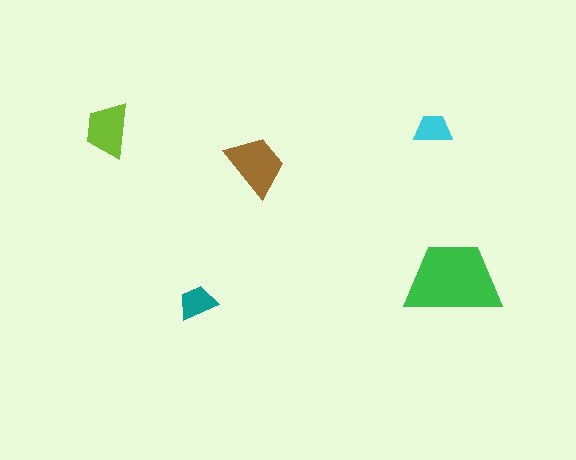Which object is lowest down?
The teal trapezoid is bottommost.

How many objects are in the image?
There are 5 objects in the image.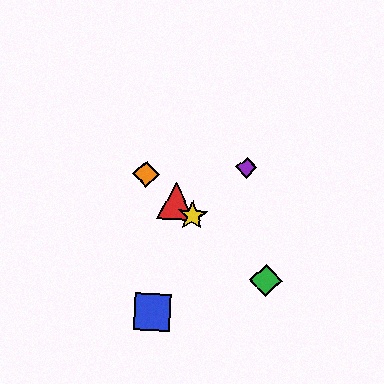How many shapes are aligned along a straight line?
4 shapes (the red triangle, the green diamond, the yellow star, the orange diamond) are aligned along a straight line.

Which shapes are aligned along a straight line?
The red triangle, the green diamond, the yellow star, the orange diamond are aligned along a straight line.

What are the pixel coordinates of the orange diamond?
The orange diamond is at (146, 174).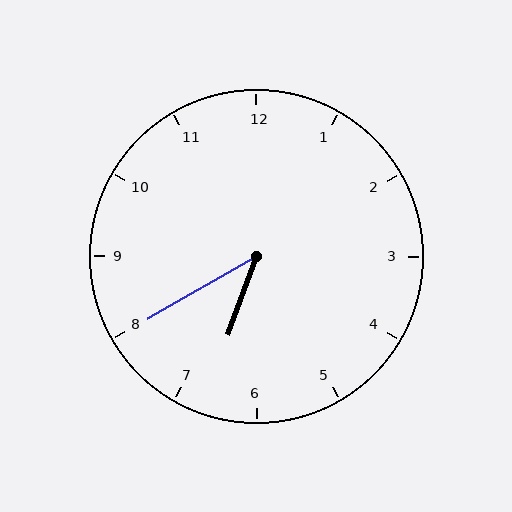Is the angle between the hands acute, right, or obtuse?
It is acute.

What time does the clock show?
6:40.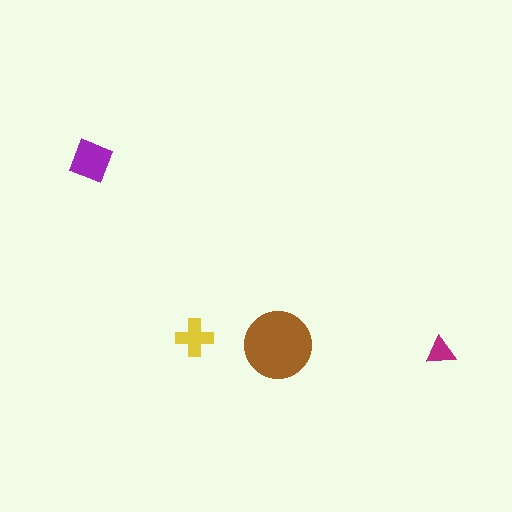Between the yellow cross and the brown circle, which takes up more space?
The brown circle.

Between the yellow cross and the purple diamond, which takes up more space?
The purple diamond.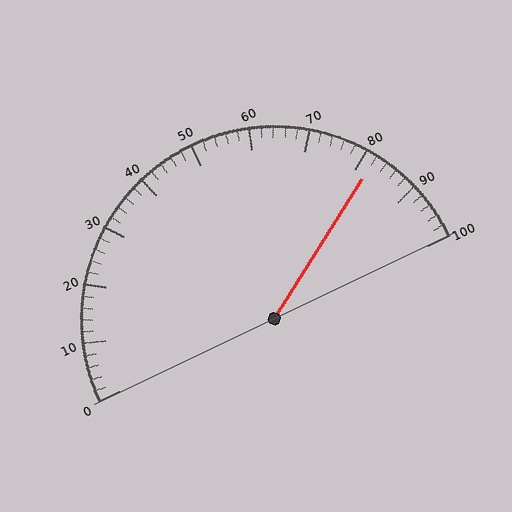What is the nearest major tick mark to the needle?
The nearest major tick mark is 80.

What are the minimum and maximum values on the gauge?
The gauge ranges from 0 to 100.